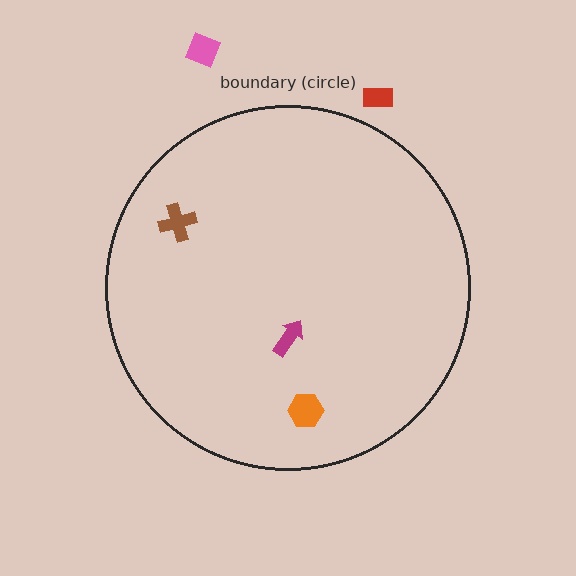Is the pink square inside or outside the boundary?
Outside.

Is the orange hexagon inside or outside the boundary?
Inside.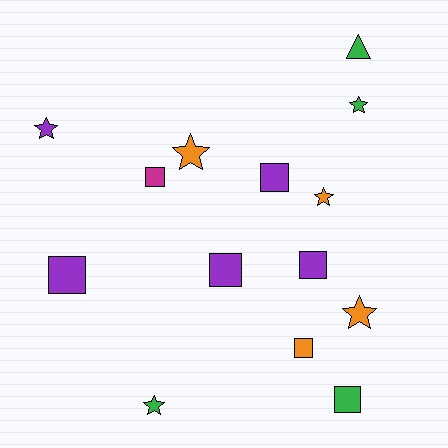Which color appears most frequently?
Purple, with 5 objects.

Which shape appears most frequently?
Square, with 7 objects.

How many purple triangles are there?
There are no purple triangles.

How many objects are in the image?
There are 14 objects.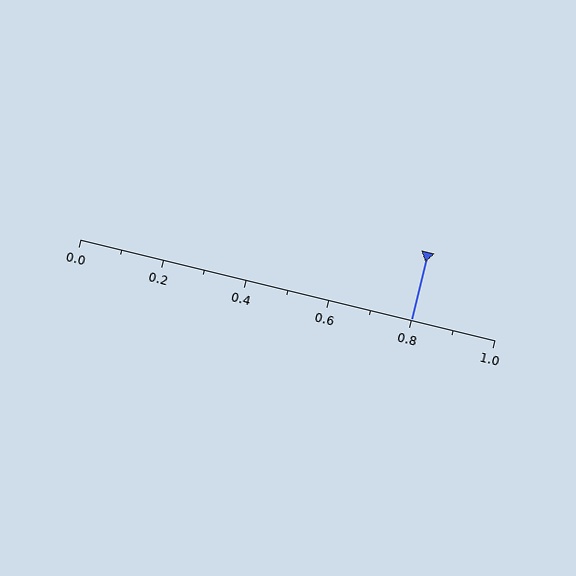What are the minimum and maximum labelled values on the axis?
The axis runs from 0.0 to 1.0.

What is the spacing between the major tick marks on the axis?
The major ticks are spaced 0.2 apart.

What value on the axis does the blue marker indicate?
The marker indicates approximately 0.8.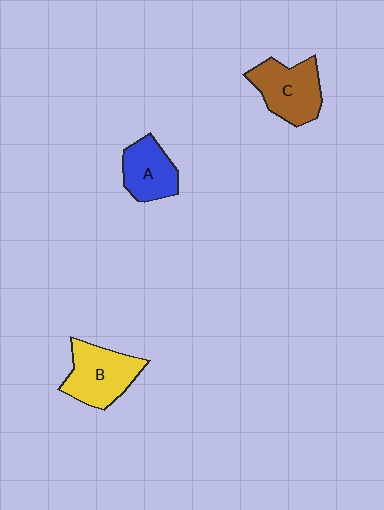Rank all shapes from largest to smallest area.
From largest to smallest: B (yellow), C (brown), A (blue).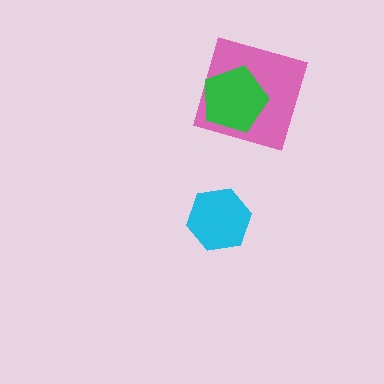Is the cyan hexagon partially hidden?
No, no other shape covers it.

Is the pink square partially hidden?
Yes, it is partially covered by another shape.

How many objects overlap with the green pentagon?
1 object overlaps with the green pentagon.